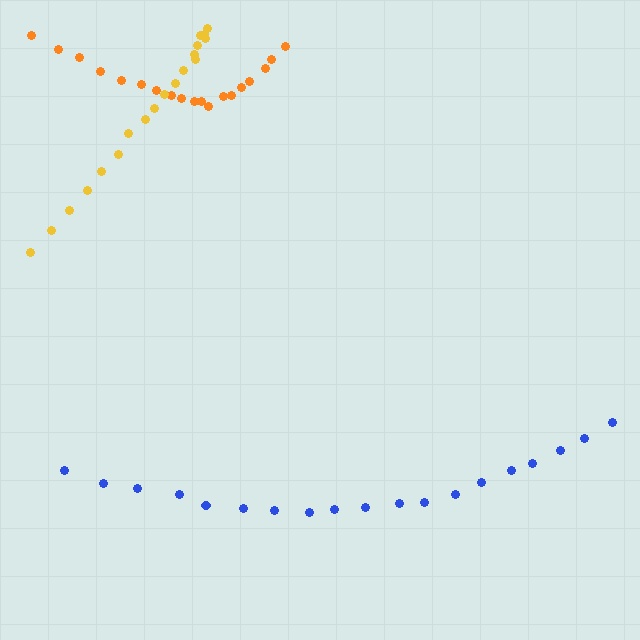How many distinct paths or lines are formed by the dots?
There are 3 distinct paths.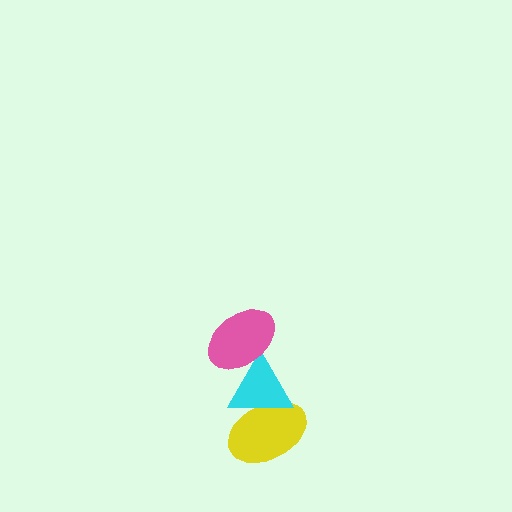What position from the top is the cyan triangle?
The cyan triangle is 2nd from the top.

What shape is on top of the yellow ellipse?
The cyan triangle is on top of the yellow ellipse.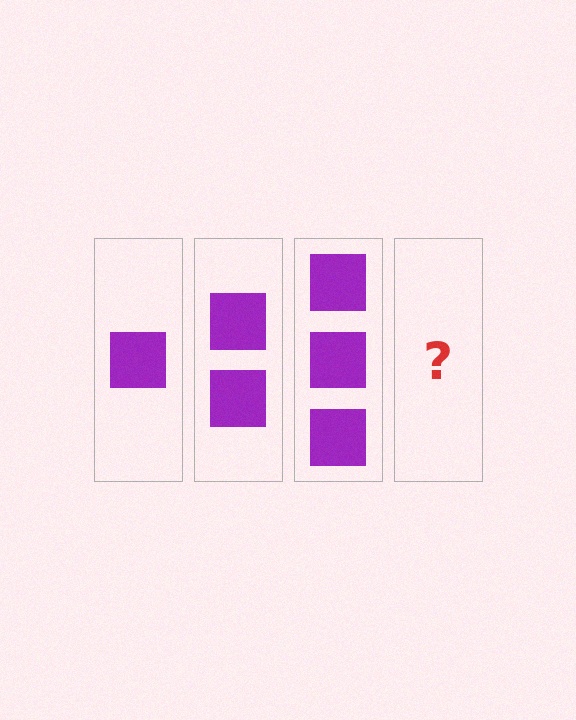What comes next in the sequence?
The next element should be 4 squares.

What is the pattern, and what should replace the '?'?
The pattern is that each step adds one more square. The '?' should be 4 squares.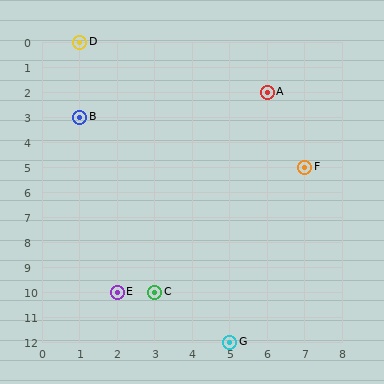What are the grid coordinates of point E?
Point E is at grid coordinates (2, 10).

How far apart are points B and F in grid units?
Points B and F are 6 columns and 2 rows apart (about 6.3 grid units diagonally).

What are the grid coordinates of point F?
Point F is at grid coordinates (7, 5).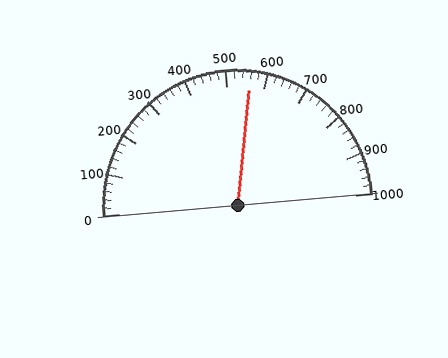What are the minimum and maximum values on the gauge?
The gauge ranges from 0 to 1000.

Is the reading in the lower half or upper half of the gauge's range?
The reading is in the upper half of the range (0 to 1000).